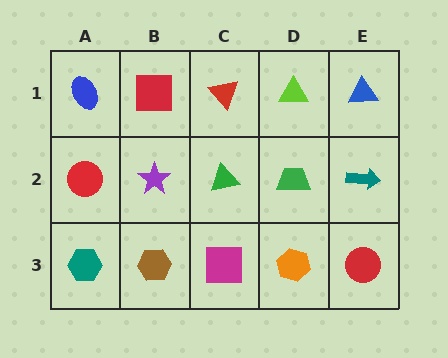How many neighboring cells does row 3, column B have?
3.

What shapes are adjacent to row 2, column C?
A red triangle (row 1, column C), a magenta square (row 3, column C), a purple star (row 2, column B), a green trapezoid (row 2, column D).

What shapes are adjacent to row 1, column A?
A red circle (row 2, column A), a red square (row 1, column B).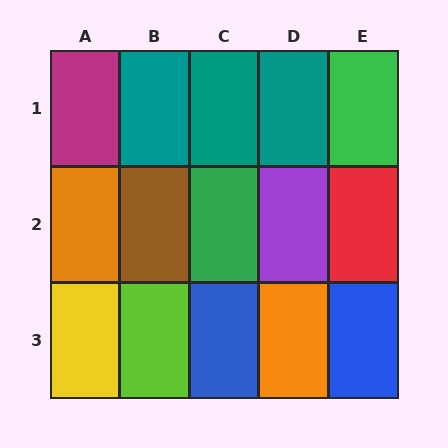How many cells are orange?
2 cells are orange.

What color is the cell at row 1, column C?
Teal.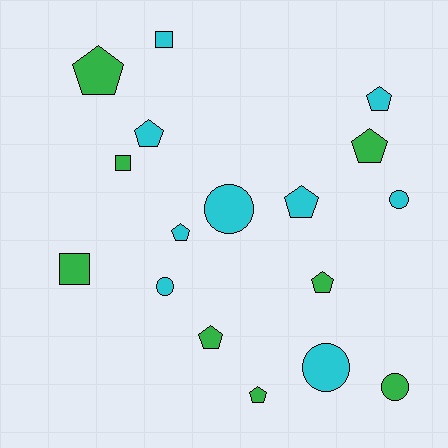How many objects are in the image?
There are 17 objects.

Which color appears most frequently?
Cyan, with 9 objects.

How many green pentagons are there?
There are 5 green pentagons.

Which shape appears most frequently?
Pentagon, with 9 objects.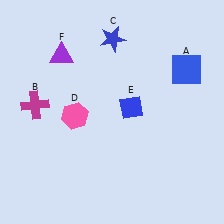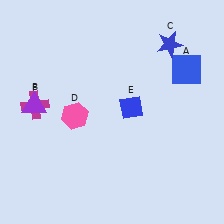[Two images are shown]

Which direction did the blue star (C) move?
The blue star (C) moved right.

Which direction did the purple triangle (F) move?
The purple triangle (F) moved down.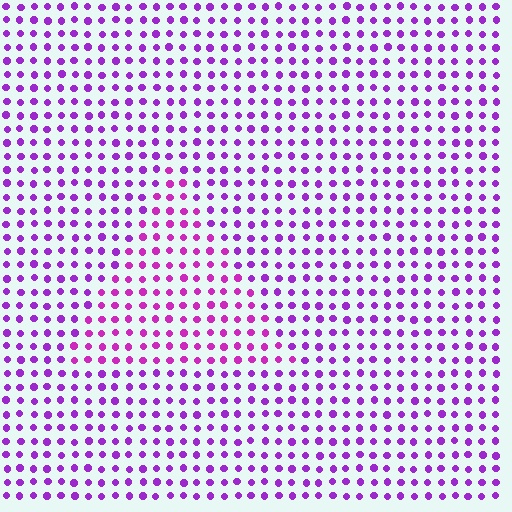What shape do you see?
I see a triangle.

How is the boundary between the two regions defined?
The boundary is defined purely by a slight shift in hue (about 24 degrees). Spacing, size, and orientation are identical on both sides.